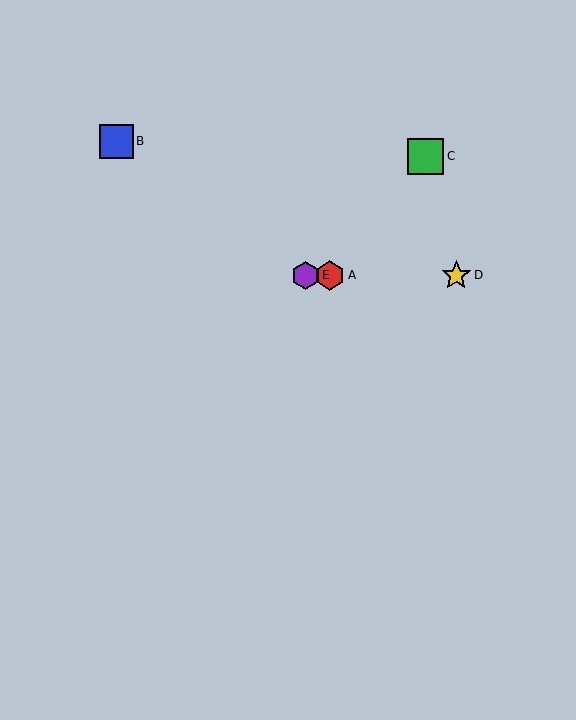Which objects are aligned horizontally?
Objects A, D, E are aligned horizontally.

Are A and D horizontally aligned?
Yes, both are at y≈275.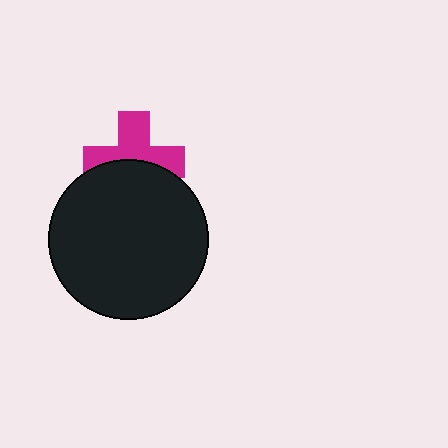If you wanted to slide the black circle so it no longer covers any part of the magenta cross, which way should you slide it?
Slide it down — that is the most direct way to separate the two shapes.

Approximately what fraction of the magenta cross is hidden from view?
Roughly 44% of the magenta cross is hidden behind the black circle.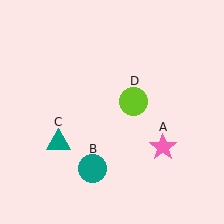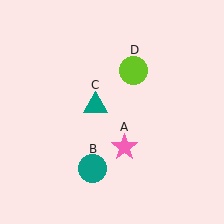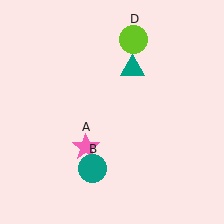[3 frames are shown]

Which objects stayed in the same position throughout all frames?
Teal circle (object B) remained stationary.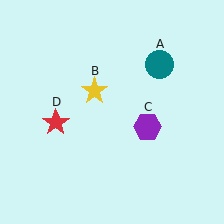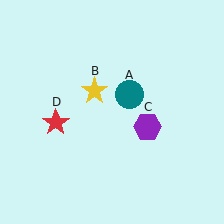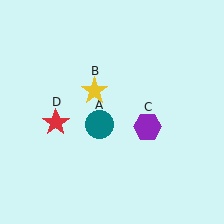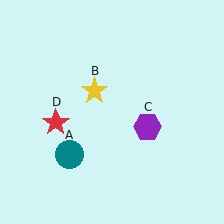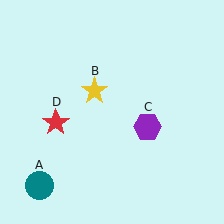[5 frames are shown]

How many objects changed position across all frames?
1 object changed position: teal circle (object A).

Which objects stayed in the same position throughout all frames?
Yellow star (object B) and purple hexagon (object C) and red star (object D) remained stationary.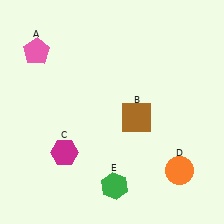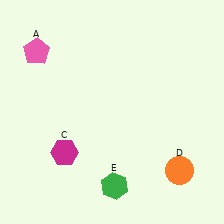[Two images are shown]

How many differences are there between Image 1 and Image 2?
There is 1 difference between the two images.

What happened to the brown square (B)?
The brown square (B) was removed in Image 2. It was in the bottom-right area of Image 1.